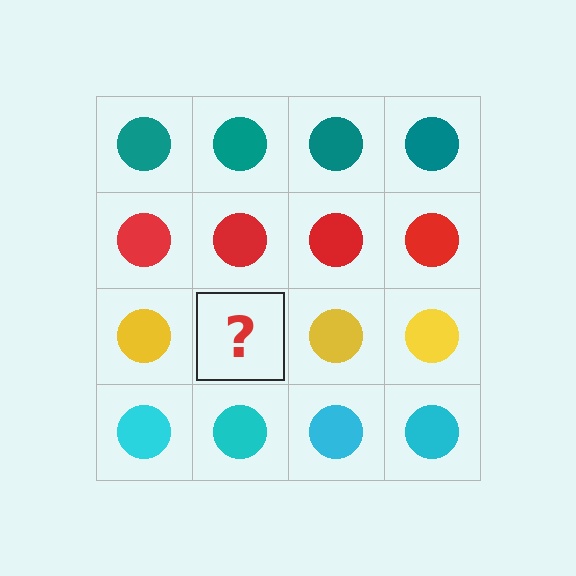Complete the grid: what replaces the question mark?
The question mark should be replaced with a yellow circle.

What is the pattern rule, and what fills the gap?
The rule is that each row has a consistent color. The gap should be filled with a yellow circle.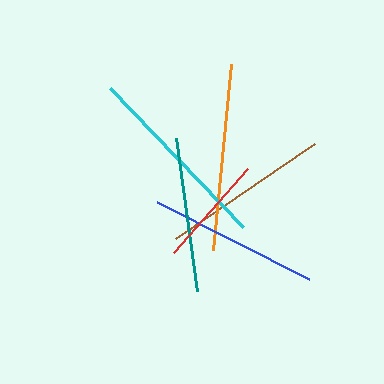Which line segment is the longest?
The cyan line is the longest at approximately 192 pixels.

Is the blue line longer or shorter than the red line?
The blue line is longer than the red line.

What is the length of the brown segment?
The brown segment is approximately 169 pixels long.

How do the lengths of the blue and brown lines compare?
The blue and brown lines are approximately the same length.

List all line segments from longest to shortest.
From longest to shortest: cyan, orange, blue, brown, teal, red.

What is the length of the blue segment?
The blue segment is approximately 170 pixels long.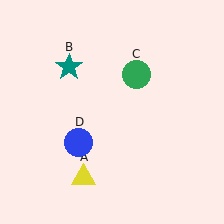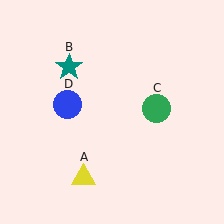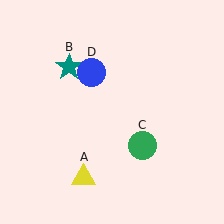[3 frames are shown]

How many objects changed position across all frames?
2 objects changed position: green circle (object C), blue circle (object D).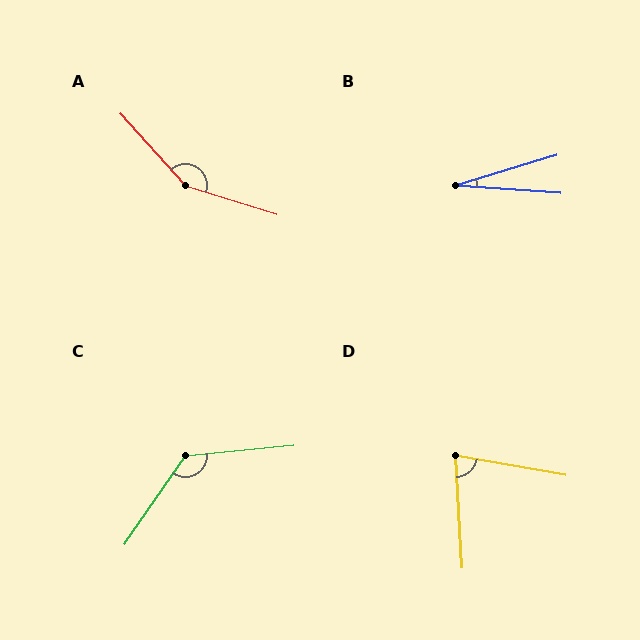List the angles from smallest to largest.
B (21°), D (77°), C (130°), A (150°).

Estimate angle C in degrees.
Approximately 130 degrees.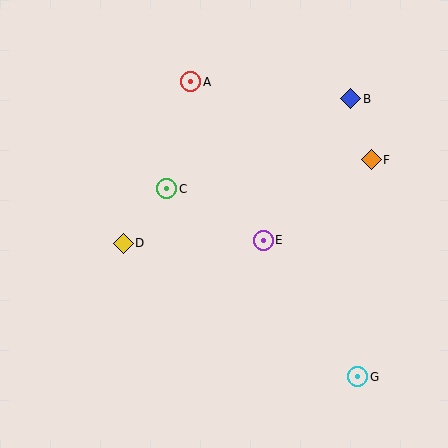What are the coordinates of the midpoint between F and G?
The midpoint between F and G is at (365, 268).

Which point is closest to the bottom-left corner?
Point D is closest to the bottom-left corner.